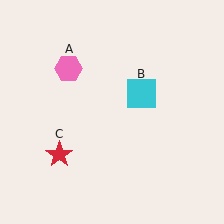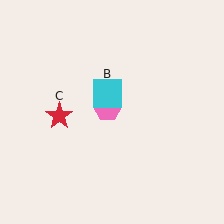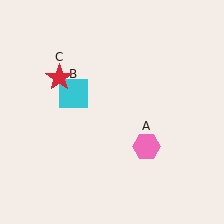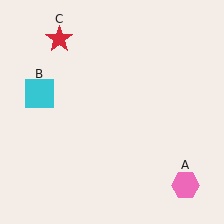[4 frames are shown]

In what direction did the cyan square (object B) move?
The cyan square (object B) moved left.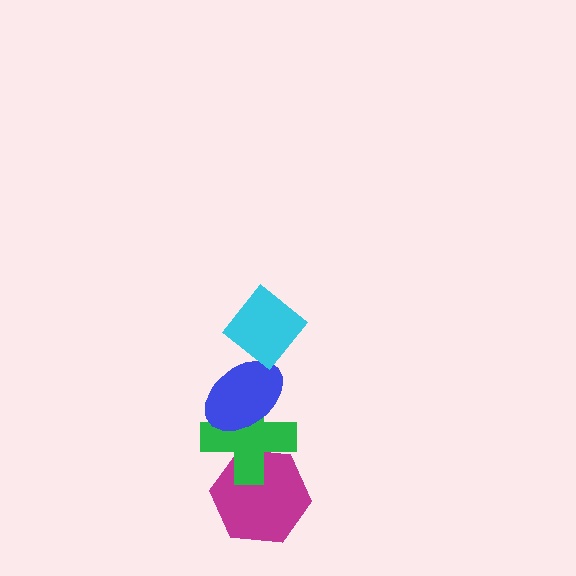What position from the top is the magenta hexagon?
The magenta hexagon is 4th from the top.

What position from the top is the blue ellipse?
The blue ellipse is 2nd from the top.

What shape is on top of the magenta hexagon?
The green cross is on top of the magenta hexagon.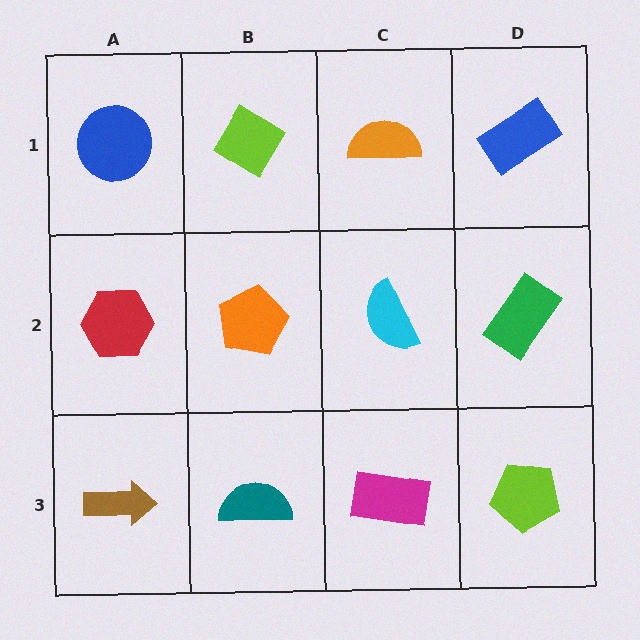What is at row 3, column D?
A lime pentagon.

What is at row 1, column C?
An orange semicircle.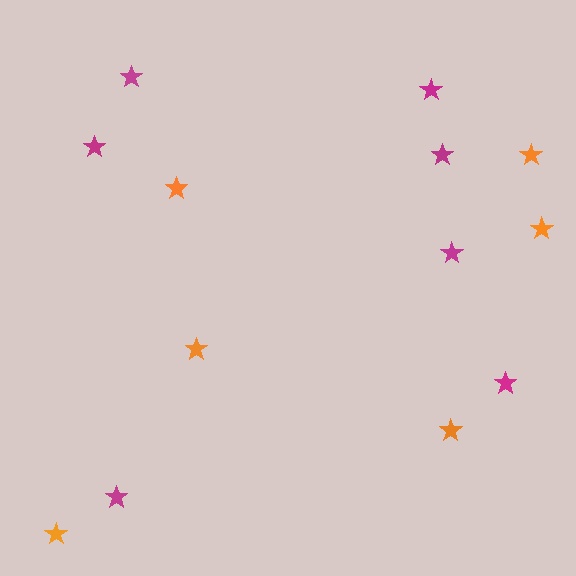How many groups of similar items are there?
There are 2 groups: one group of orange stars (6) and one group of magenta stars (7).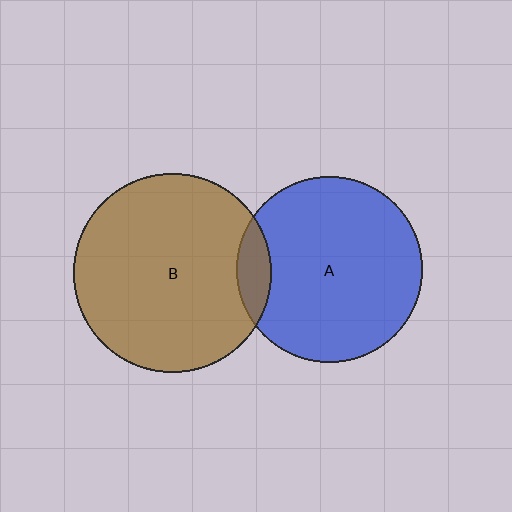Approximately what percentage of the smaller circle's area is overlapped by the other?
Approximately 10%.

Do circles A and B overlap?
Yes.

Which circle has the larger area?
Circle B (brown).